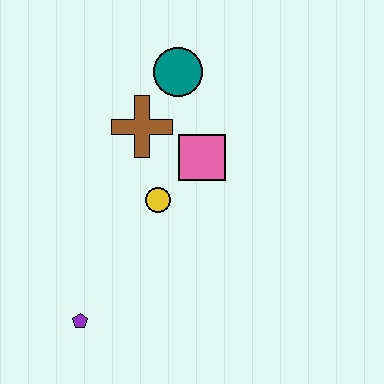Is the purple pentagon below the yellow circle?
Yes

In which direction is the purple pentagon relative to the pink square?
The purple pentagon is below the pink square.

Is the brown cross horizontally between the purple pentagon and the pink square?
Yes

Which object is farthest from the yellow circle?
The purple pentagon is farthest from the yellow circle.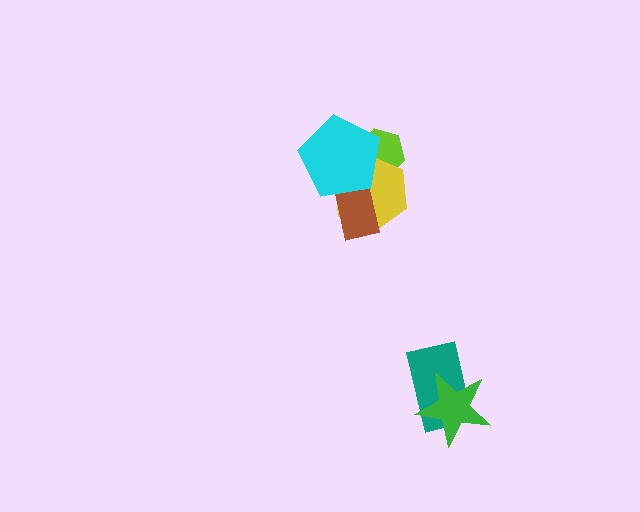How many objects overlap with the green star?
1 object overlaps with the green star.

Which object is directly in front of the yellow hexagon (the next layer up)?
The brown rectangle is directly in front of the yellow hexagon.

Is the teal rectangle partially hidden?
Yes, it is partially covered by another shape.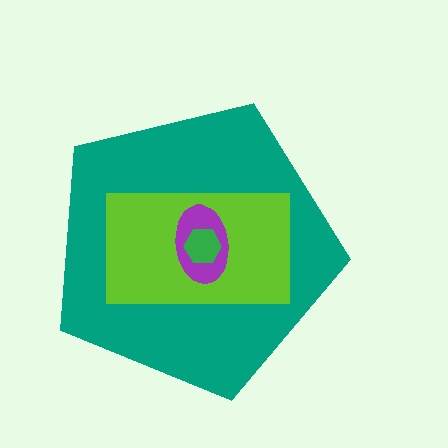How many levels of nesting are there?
4.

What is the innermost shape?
The green hexagon.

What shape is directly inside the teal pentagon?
The lime rectangle.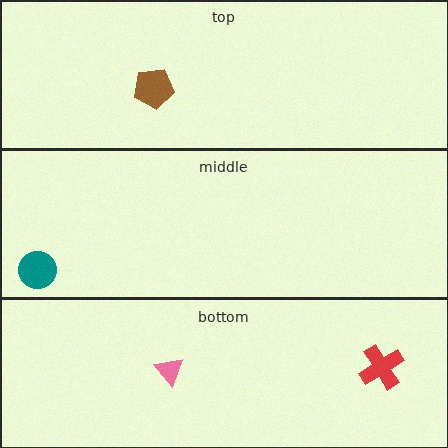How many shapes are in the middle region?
1.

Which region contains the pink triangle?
The bottom region.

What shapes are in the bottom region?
The pink triangle, the red cross.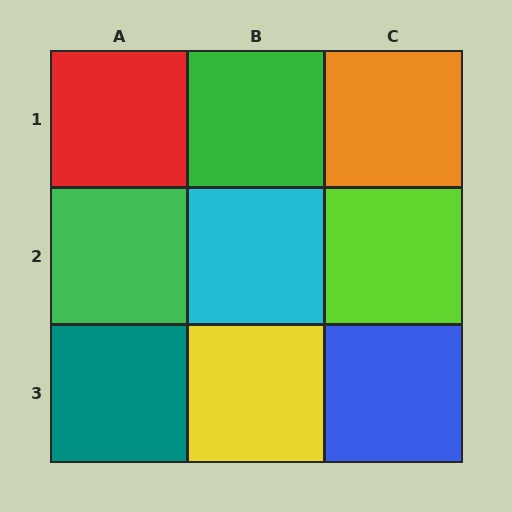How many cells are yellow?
1 cell is yellow.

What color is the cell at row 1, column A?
Red.